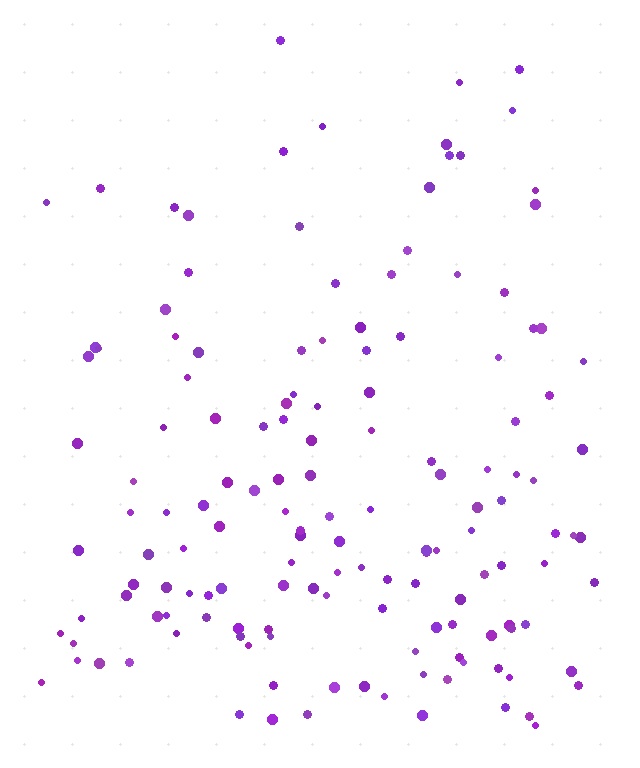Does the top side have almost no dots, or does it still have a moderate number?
Still a moderate number, just noticeably fewer than the bottom.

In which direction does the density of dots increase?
From top to bottom, with the bottom side densest.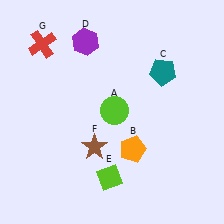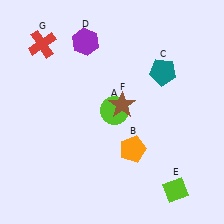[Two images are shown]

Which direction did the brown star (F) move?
The brown star (F) moved up.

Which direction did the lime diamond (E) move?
The lime diamond (E) moved right.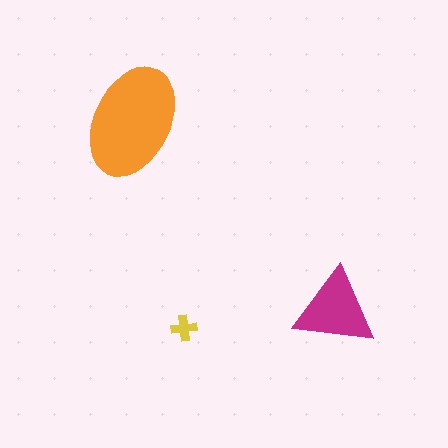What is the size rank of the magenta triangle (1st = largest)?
2nd.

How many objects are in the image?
There are 3 objects in the image.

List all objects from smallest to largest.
The yellow cross, the magenta triangle, the orange ellipse.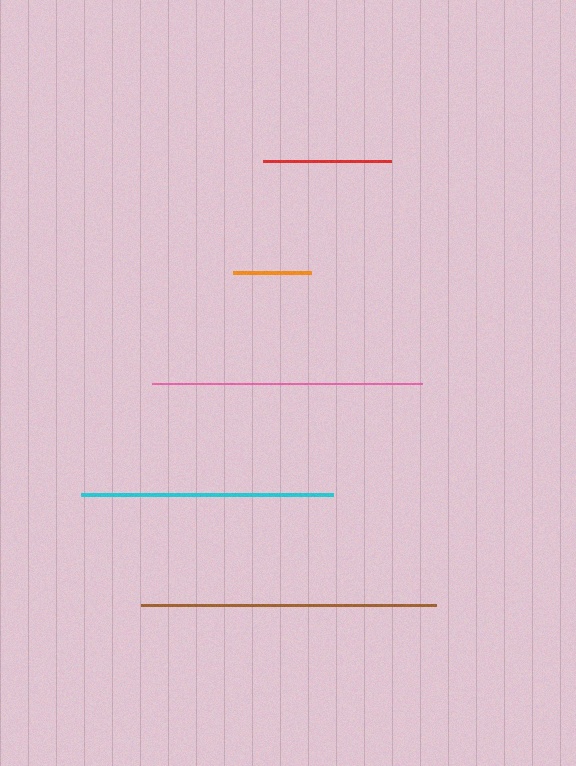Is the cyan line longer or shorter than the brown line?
The brown line is longer than the cyan line.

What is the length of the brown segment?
The brown segment is approximately 294 pixels long.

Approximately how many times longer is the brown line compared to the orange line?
The brown line is approximately 3.8 times the length of the orange line.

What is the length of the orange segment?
The orange segment is approximately 78 pixels long.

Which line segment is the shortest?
The orange line is the shortest at approximately 78 pixels.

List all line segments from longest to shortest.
From longest to shortest: brown, pink, cyan, red, orange.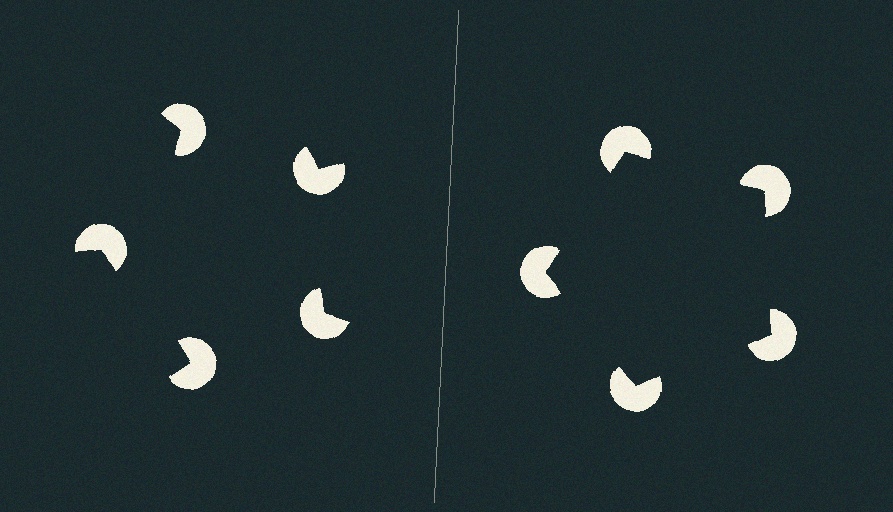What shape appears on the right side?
An illusory pentagon.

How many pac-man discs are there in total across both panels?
10 — 5 on each side.